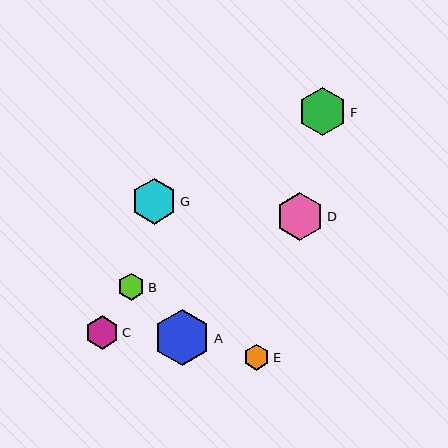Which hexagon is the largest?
Hexagon A is the largest with a size of approximately 56 pixels.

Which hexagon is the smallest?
Hexagon E is the smallest with a size of approximately 26 pixels.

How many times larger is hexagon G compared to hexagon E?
Hexagon G is approximately 1.8 times the size of hexagon E.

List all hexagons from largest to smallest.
From largest to smallest: A, F, D, G, C, B, E.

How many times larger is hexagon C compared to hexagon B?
Hexagon C is approximately 1.2 times the size of hexagon B.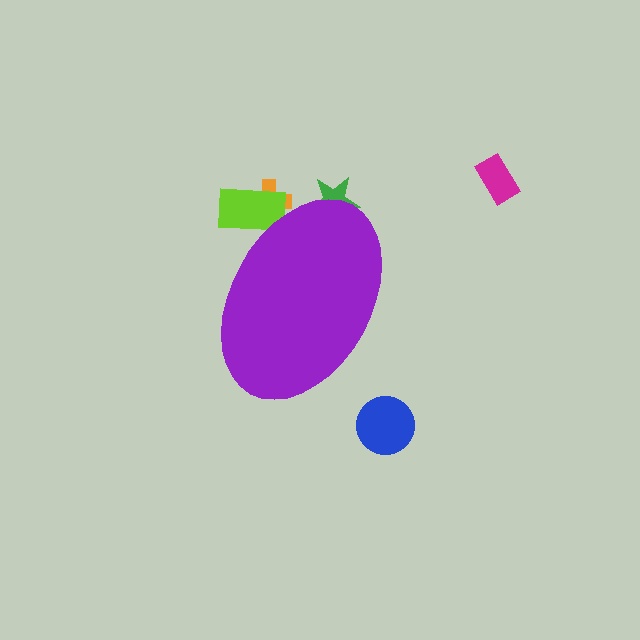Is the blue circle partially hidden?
No, the blue circle is fully visible.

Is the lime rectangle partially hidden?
Yes, the lime rectangle is partially hidden behind the purple ellipse.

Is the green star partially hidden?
Yes, the green star is partially hidden behind the purple ellipse.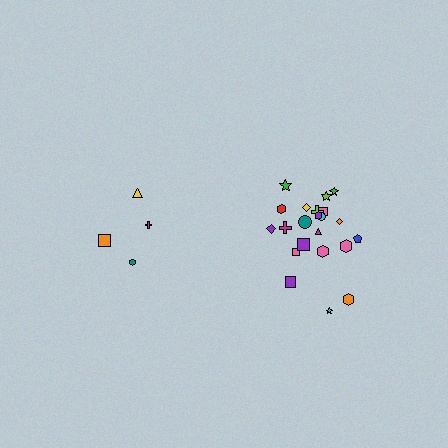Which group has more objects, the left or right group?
The right group.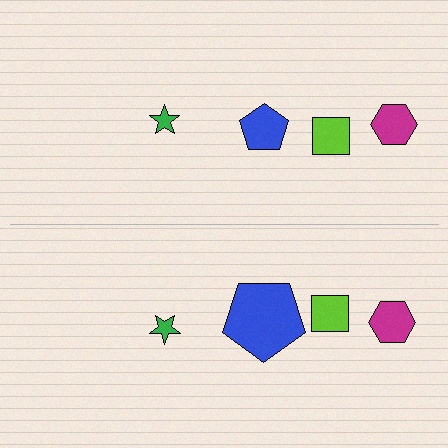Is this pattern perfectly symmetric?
No, the pattern is not perfectly symmetric. The blue pentagon on the bottom side has a different size than its mirror counterpart.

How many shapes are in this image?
There are 8 shapes in this image.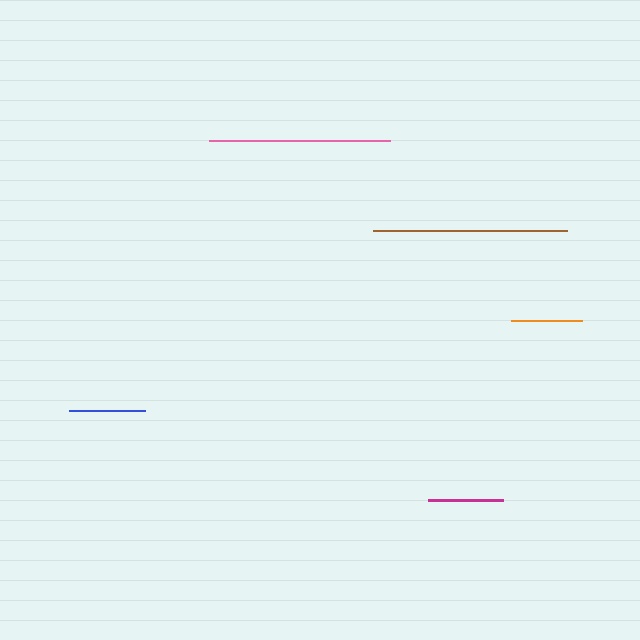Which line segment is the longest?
The brown line is the longest at approximately 194 pixels.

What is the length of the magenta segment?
The magenta segment is approximately 75 pixels long.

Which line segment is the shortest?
The orange line is the shortest at approximately 71 pixels.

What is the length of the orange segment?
The orange segment is approximately 71 pixels long.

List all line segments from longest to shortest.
From longest to shortest: brown, pink, blue, magenta, orange.